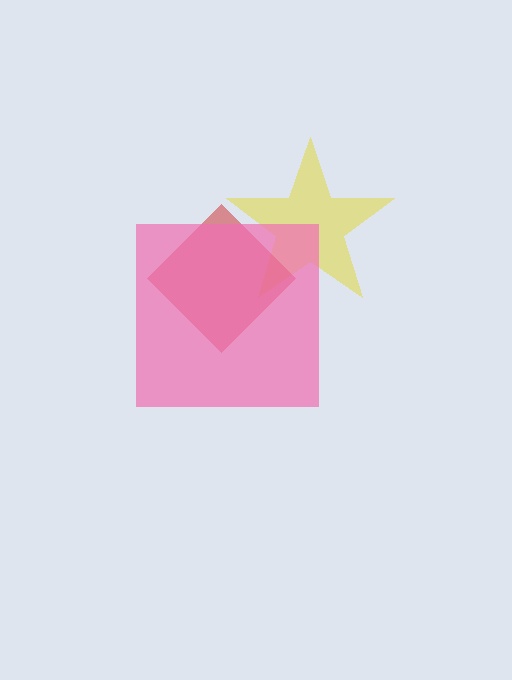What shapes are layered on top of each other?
The layered shapes are: a yellow star, a red diamond, a pink square.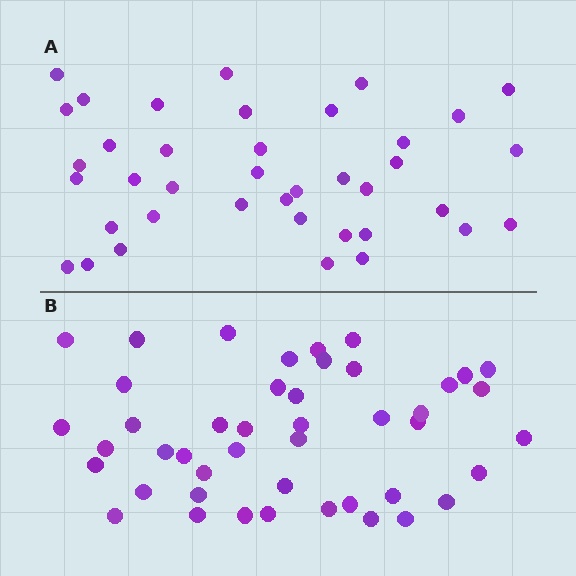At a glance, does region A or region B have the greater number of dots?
Region B (the bottom region) has more dots.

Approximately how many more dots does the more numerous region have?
Region B has about 6 more dots than region A.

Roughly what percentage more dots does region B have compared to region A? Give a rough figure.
About 15% more.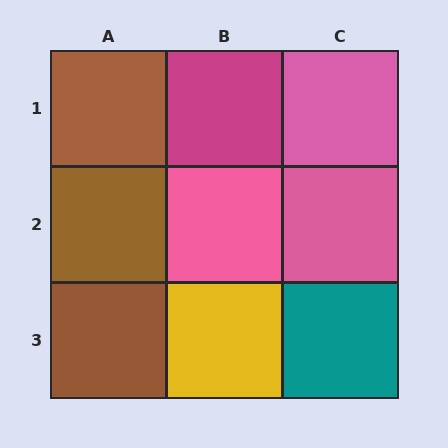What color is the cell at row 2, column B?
Pink.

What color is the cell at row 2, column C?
Pink.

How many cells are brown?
3 cells are brown.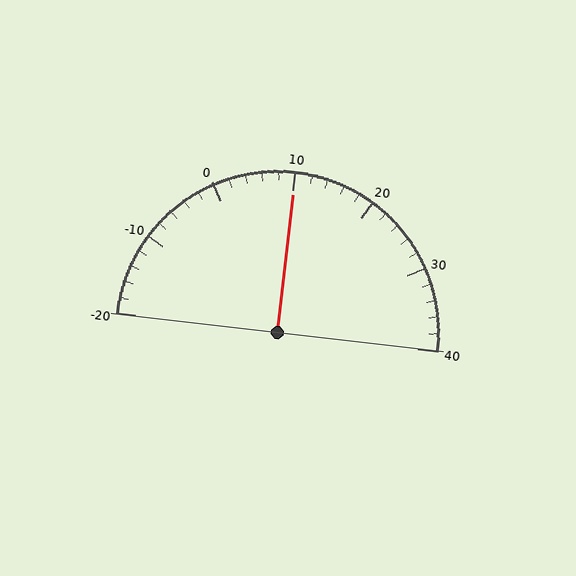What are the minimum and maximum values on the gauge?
The gauge ranges from -20 to 40.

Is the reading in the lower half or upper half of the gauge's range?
The reading is in the upper half of the range (-20 to 40).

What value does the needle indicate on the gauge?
The needle indicates approximately 10.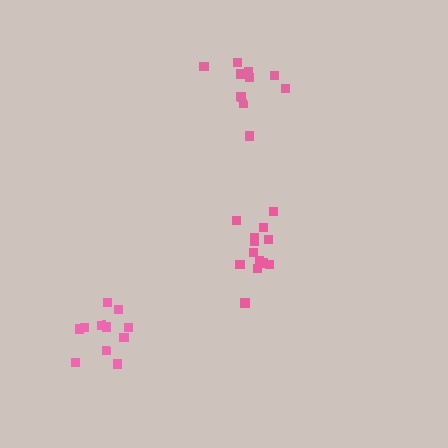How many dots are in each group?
Group 1: 10 dots, Group 2: 11 dots, Group 3: 13 dots (34 total).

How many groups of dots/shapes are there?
There are 3 groups.